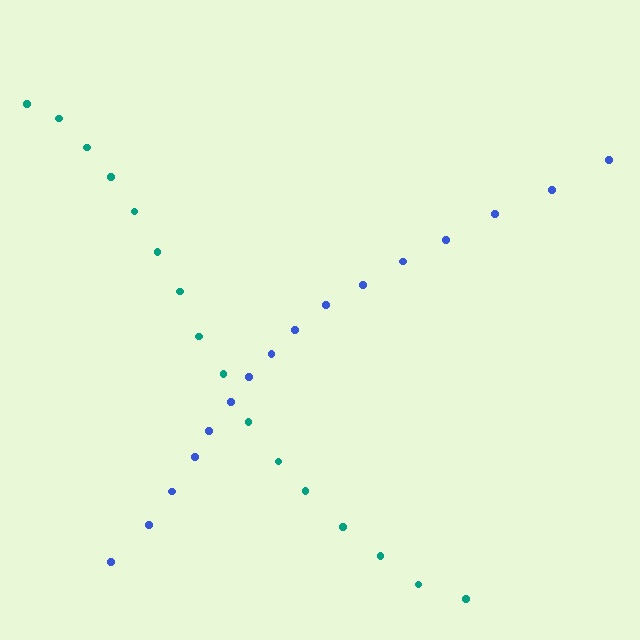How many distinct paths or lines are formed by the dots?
There are 2 distinct paths.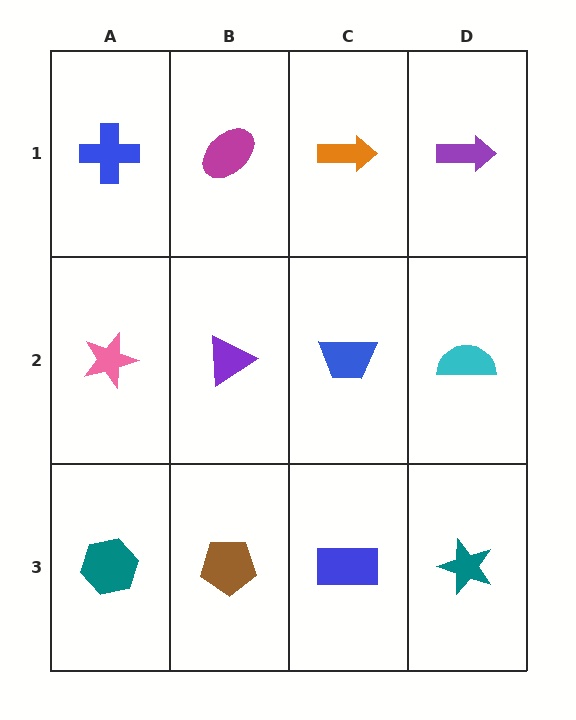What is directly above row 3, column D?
A cyan semicircle.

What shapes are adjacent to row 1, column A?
A pink star (row 2, column A), a magenta ellipse (row 1, column B).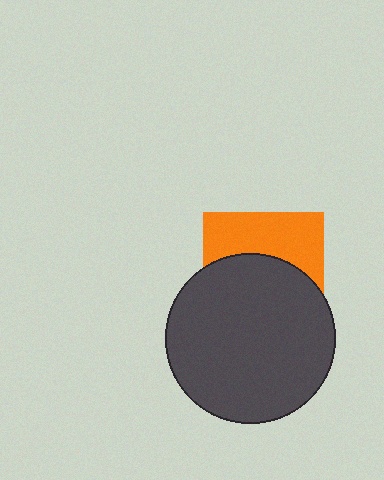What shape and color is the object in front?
The object in front is a dark gray circle.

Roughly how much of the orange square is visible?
A small part of it is visible (roughly 42%).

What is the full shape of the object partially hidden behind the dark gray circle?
The partially hidden object is an orange square.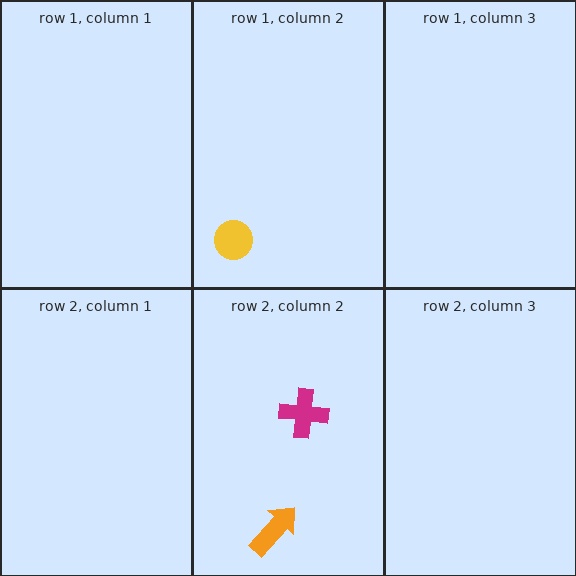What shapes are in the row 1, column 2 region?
The yellow circle.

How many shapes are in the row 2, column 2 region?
2.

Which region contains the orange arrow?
The row 2, column 2 region.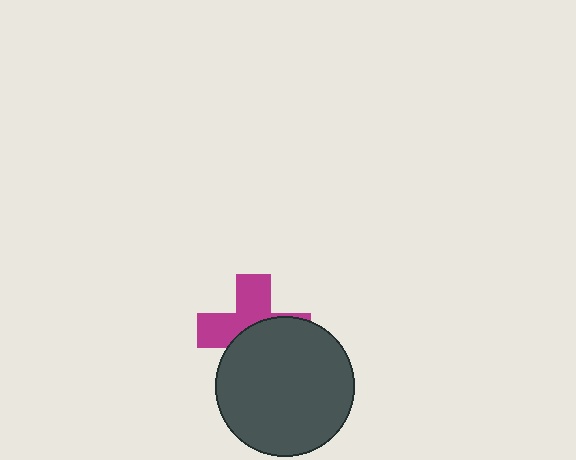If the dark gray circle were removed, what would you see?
You would see the complete magenta cross.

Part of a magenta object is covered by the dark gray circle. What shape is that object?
It is a cross.